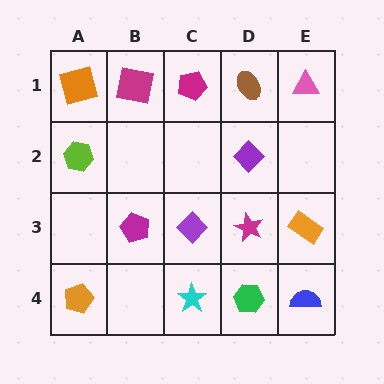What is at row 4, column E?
A blue semicircle.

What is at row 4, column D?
A green hexagon.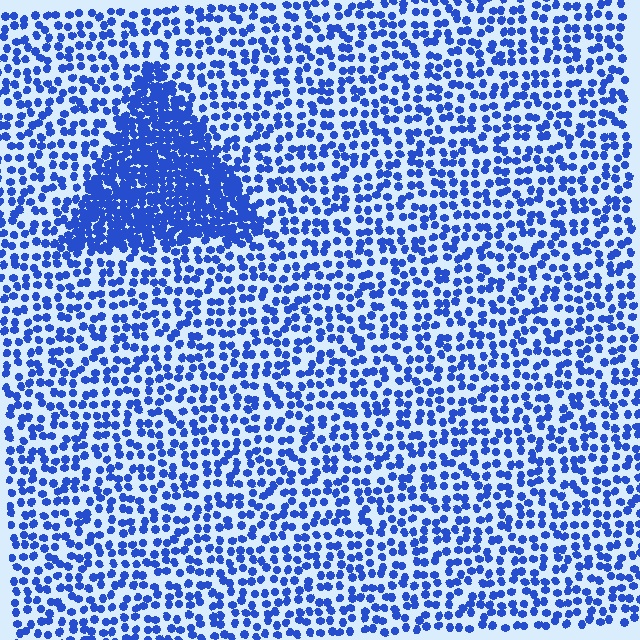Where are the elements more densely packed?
The elements are more densely packed inside the triangle boundary.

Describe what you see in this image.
The image contains small blue elements arranged at two different densities. A triangle-shaped region is visible where the elements are more densely packed than the surrounding area.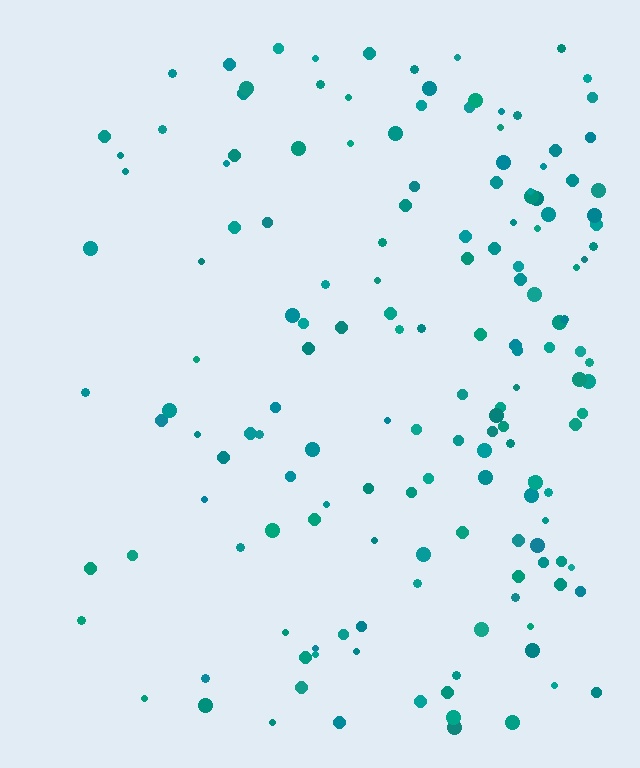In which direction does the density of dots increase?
From left to right, with the right side densest.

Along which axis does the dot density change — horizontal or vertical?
Horizontal.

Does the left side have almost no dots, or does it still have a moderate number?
Still a moderate number, just noticeably fewer than the right.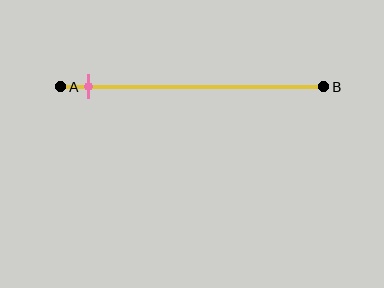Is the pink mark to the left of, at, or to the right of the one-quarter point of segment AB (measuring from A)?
The pink mark is to the left of the one-quarter point of segment AB.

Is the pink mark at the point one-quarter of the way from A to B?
No, the mark is at about 10% from A, not at the 25% one-quarter point.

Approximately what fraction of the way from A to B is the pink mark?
The pink mark is approximately 10% of the way from A to B.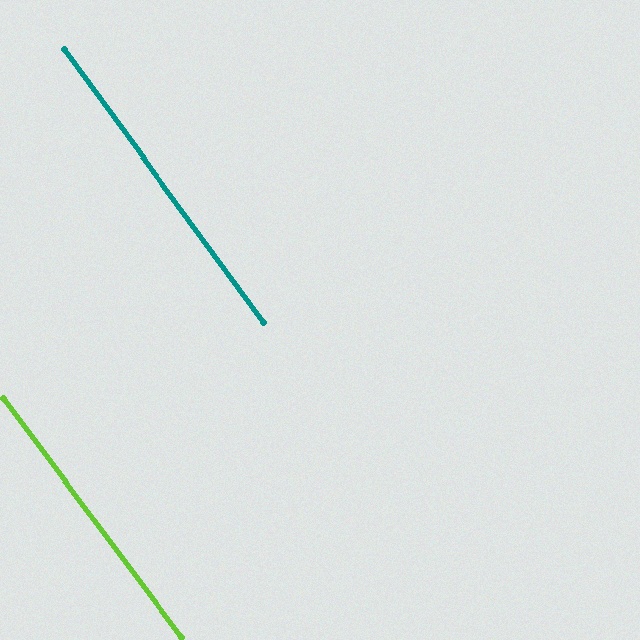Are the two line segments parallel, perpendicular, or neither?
Parallel — their directions differ by only 0.4°.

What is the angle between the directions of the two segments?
Approximately 0 degrees.